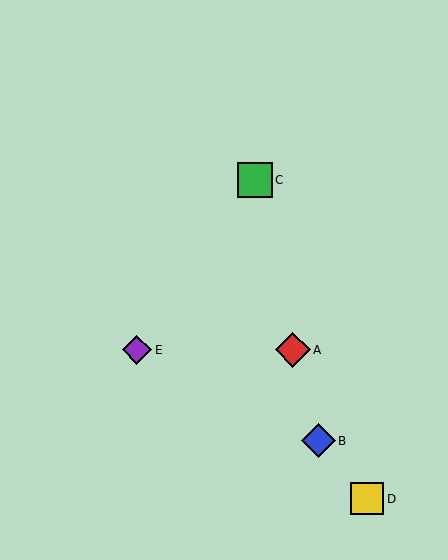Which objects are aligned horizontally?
Objects A, E are aligned horizontally.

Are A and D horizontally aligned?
No, A is at y≈350 and D is at y≈499.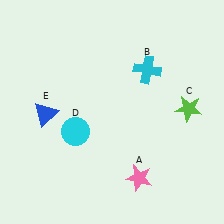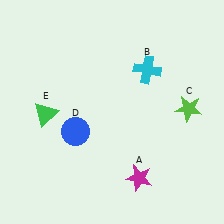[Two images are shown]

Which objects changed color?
A changed from pink to magenta. D changed from cyan to blue. E changed from blue to green.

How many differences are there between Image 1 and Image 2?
There are 3 differences between the two images.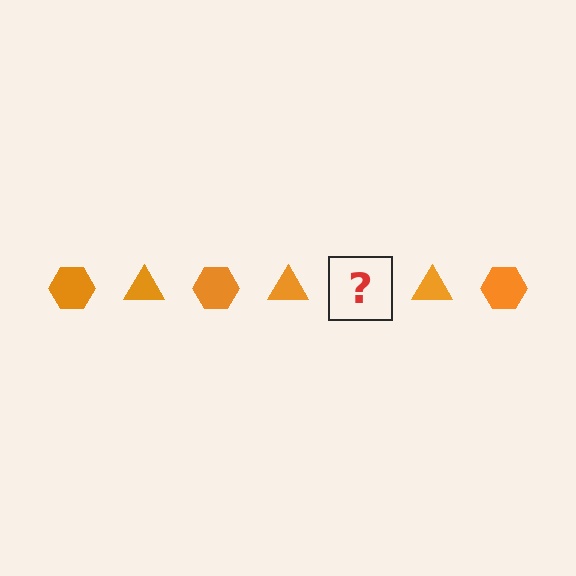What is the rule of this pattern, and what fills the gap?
The rule is that the pattern cycles through hexagon, triangle shapes in orange. The gap should be filled with an orange hexagon.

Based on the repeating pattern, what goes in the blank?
The blank should be an orange hexagon.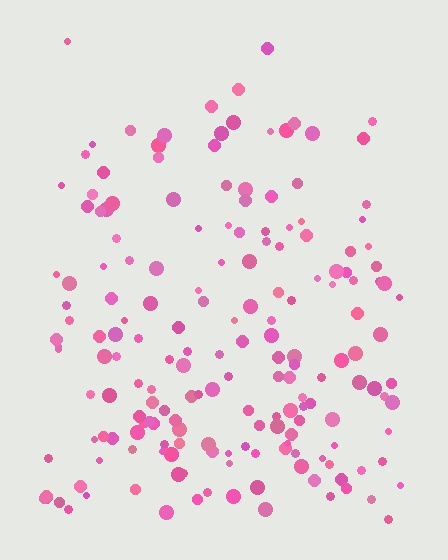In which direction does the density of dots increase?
From top to bottom, with the bottom side densest.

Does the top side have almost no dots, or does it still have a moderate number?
Still a moderate number, just noticeably fewer than the bottom.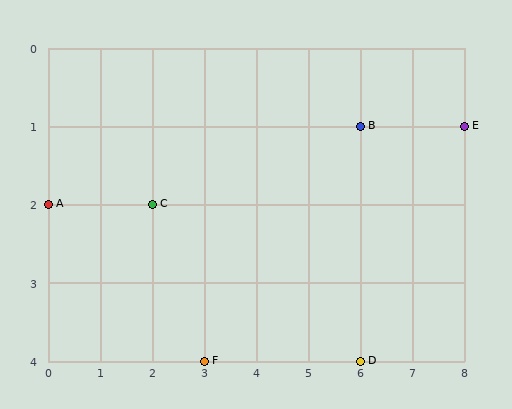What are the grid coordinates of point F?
Point F is at grid coordinates (3, 4).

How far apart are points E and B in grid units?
Points E and B are 2 columns apart.